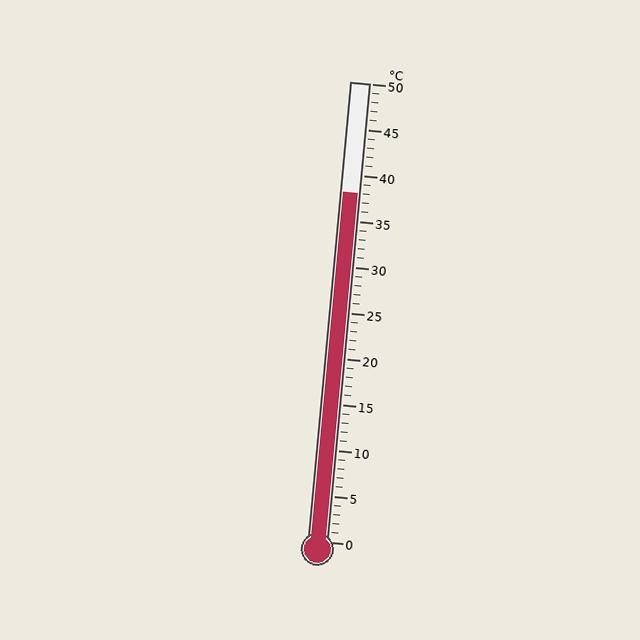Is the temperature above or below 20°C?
The temperature is above 20°C.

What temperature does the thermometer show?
The thermometer shows approximately 38°C.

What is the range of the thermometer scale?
The thermometer scale ranges from 0°C to 50°C.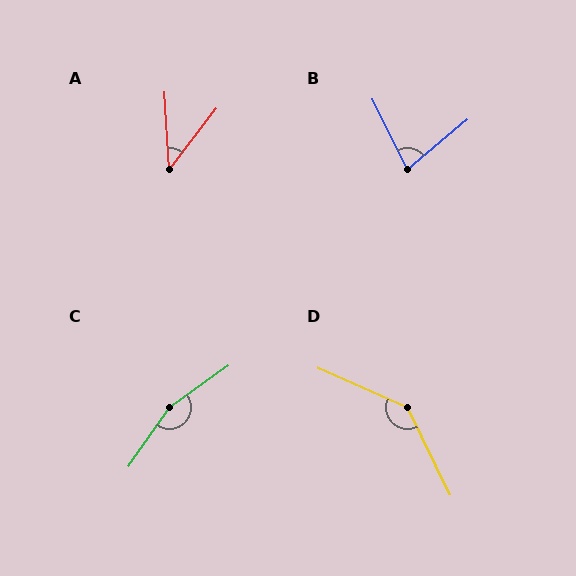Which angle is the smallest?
A, at approximately 40 degrees.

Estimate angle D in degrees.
Approximately 140 degrees.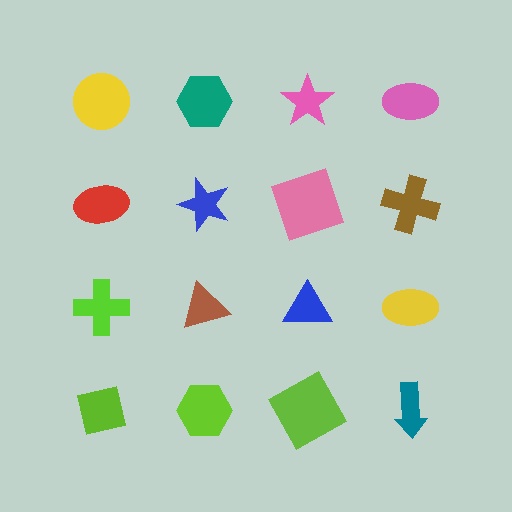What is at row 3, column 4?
A yellow ellipse.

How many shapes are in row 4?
4 shapes.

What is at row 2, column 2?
A blue star.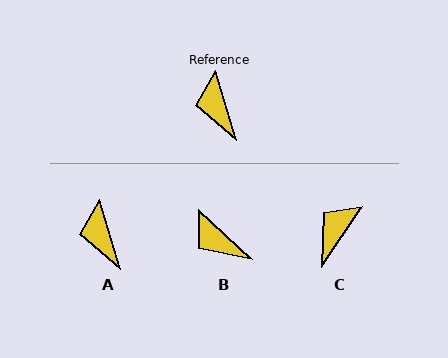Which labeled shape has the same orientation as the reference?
A.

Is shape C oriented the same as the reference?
No, it is off by about 51 degrees.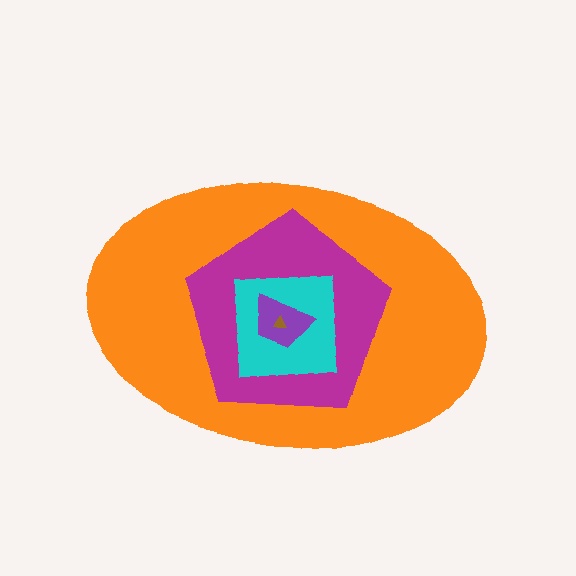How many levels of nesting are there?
5.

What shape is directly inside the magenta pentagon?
The cyan square.